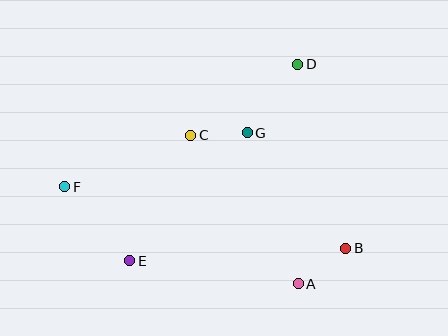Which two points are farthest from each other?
Points B and F are farthest from each other.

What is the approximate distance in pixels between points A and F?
The distance between A and F is approximately 253 pixels.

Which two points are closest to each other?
Points C and G are closest to each other.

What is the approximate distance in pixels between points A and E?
The distance between A and E is approximately 170 pixels.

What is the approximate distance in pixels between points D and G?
The distance between D and G is approximately 85 pixels.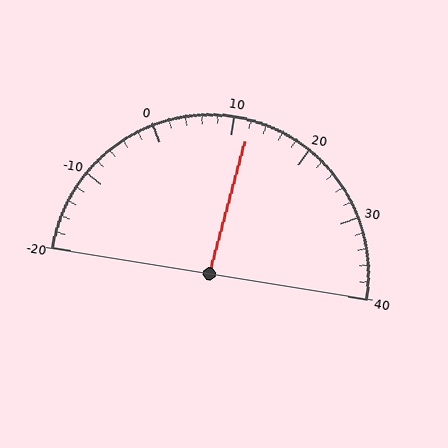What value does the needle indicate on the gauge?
The needle indicates approximately 12.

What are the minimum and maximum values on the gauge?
The gauge ranges from -20 to 40.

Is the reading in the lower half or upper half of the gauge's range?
The reading is in the upper half of the range (-20 to 40).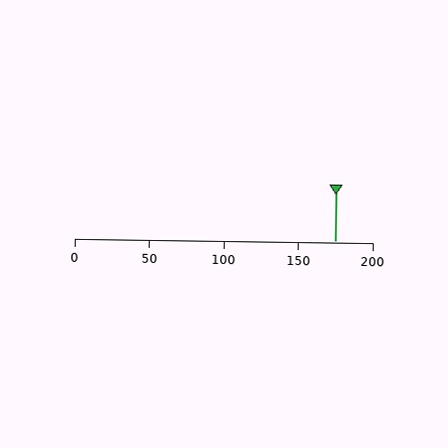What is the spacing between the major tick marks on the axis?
The major ticks are spaced 50 apart.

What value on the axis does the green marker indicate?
The marker indicates approximately 175.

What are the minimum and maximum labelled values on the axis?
The axis runs from 0 to 200.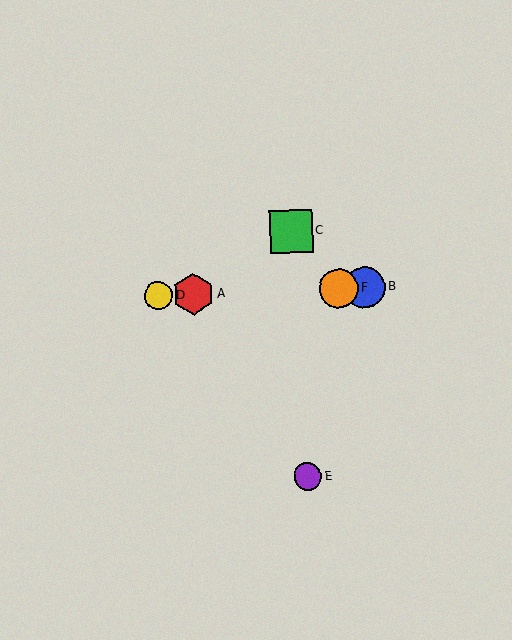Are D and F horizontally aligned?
Yes, both are at y≈296.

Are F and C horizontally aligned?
No, F is at y≈288 and C is at y≈232.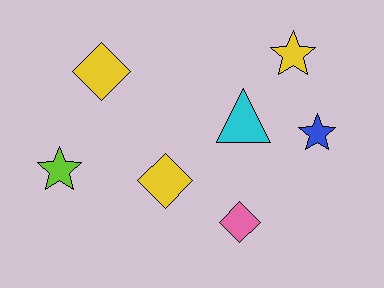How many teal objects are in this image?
There are no teal objects.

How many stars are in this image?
There are 3 stars.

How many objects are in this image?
There are 7 objects.